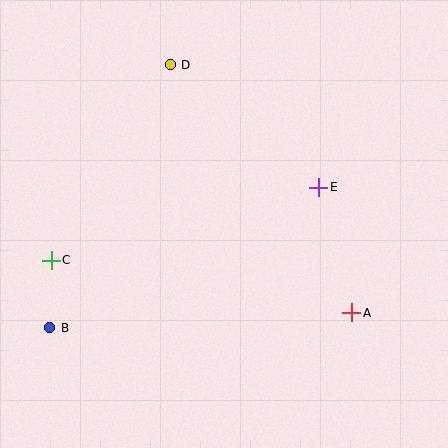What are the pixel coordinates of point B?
Point B is at (50, 328).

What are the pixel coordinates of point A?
Point A is at (352, 313).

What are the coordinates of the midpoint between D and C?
The midpoint between D and C is at (111, 162).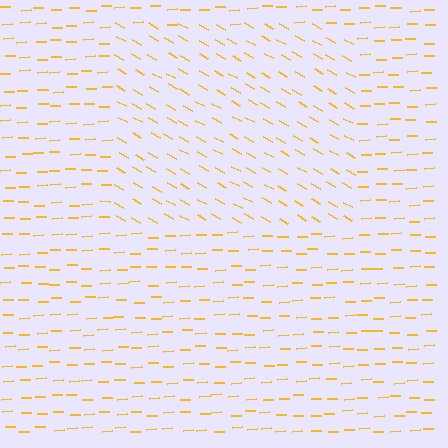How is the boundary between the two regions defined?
The boundary is defined purely by a change in line orientation (approximately 31 degrees difference). All lines are the same color and thickness.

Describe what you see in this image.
The image is filled with small yellow line segments. A rectangle region in the image has lines oriented differently from the surrounding lines, creating a visible texture boundary.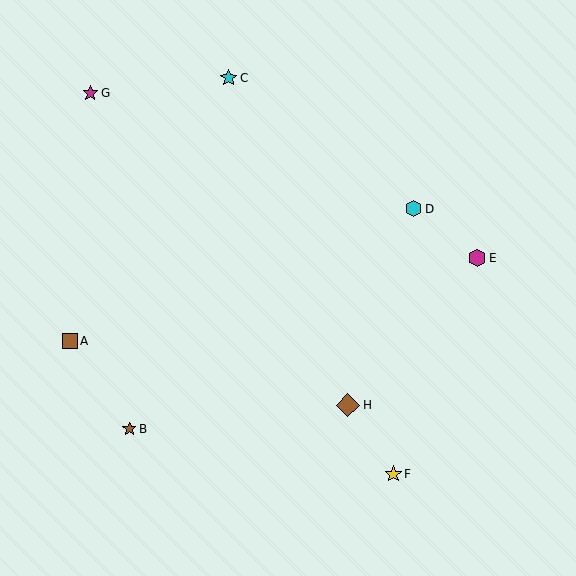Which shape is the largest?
The brown diamond (labeled H) is the largest.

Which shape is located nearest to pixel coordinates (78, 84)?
The magenta star (labeled G) at (90, 93) is nearest to that location.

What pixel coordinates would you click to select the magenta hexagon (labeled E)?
Click at (477, 258) to select the magenta hexagon E.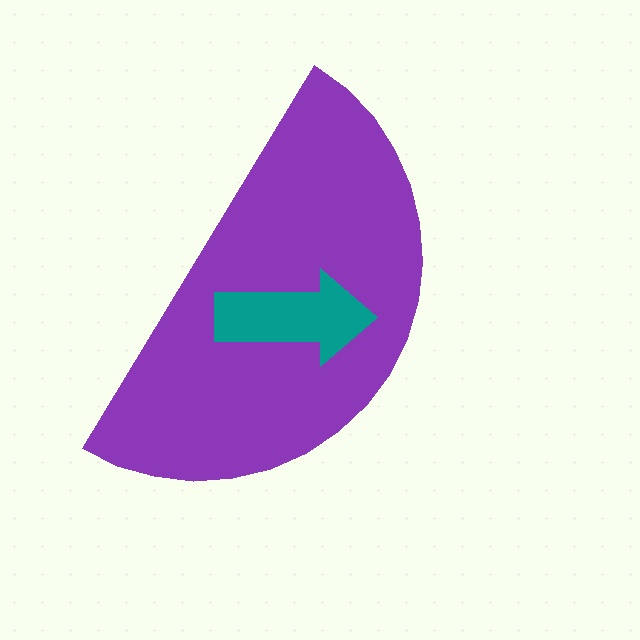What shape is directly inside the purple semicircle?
The teal arrow.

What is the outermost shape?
The purple semicircle.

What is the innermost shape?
The teal arrow.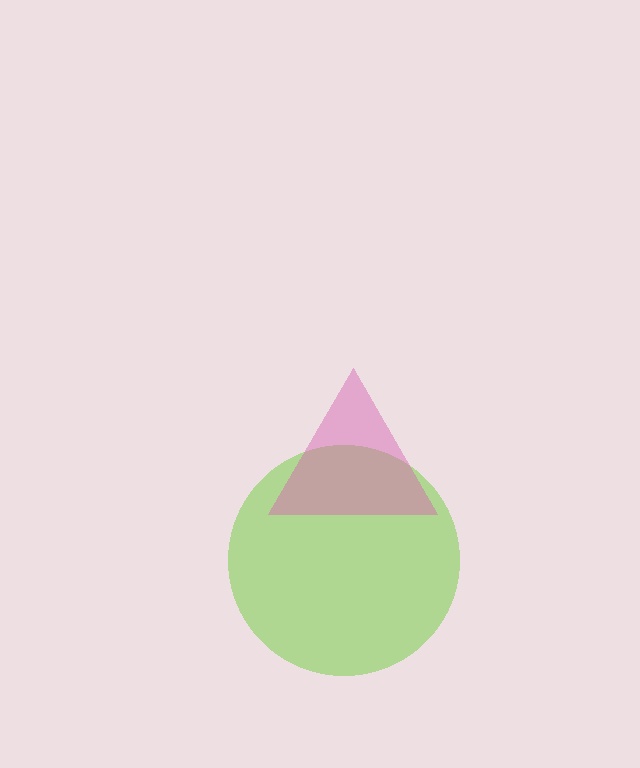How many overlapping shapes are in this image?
There are 2 overlapping shapes in the image.